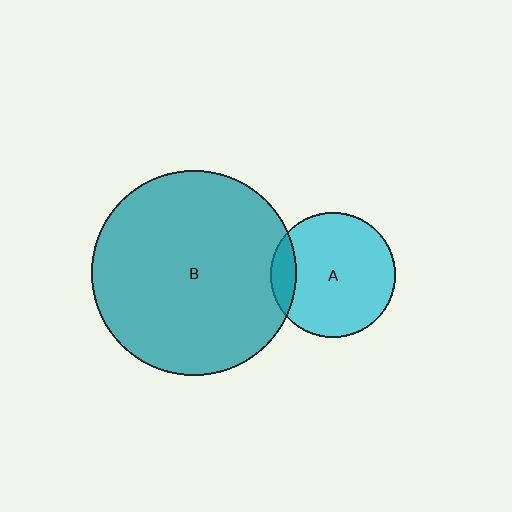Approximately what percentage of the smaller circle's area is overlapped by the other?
Approximately 10%.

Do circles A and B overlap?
Yes.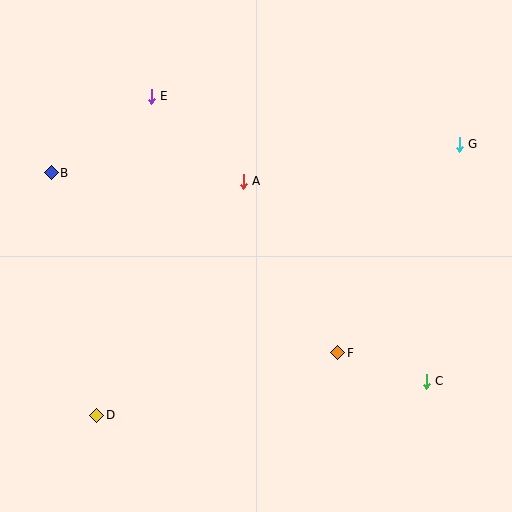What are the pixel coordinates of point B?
Point B is at (51, 173).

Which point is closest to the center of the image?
Point A at (243, 181) is closest to the center.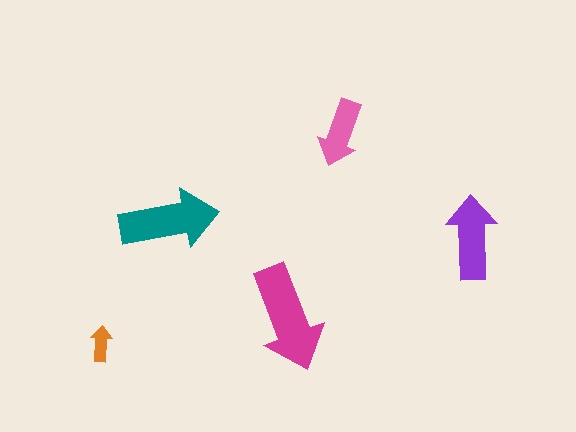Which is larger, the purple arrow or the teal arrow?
The teal one.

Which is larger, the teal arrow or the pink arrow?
The teal one.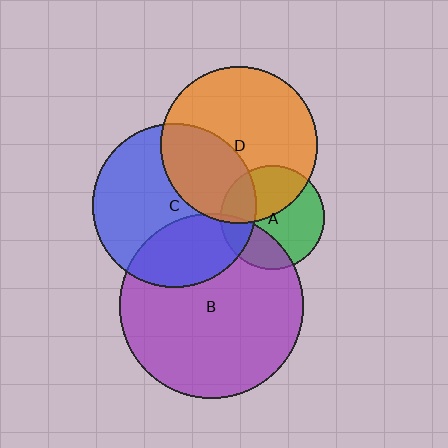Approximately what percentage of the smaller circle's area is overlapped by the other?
Approximately 5%.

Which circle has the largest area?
Circle B (purple).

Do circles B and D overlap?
Yes.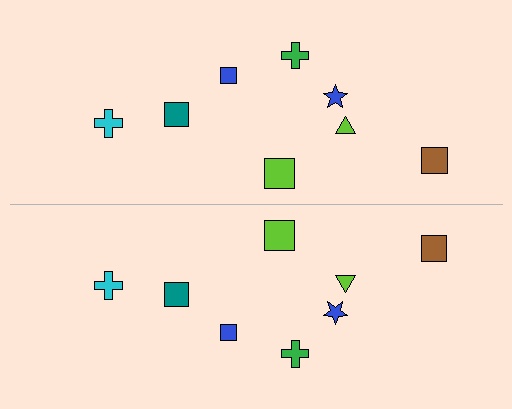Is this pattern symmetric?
Yes, this pattern has bilateral (reflection) symmetry.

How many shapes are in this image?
There are 16 shapes in this image.